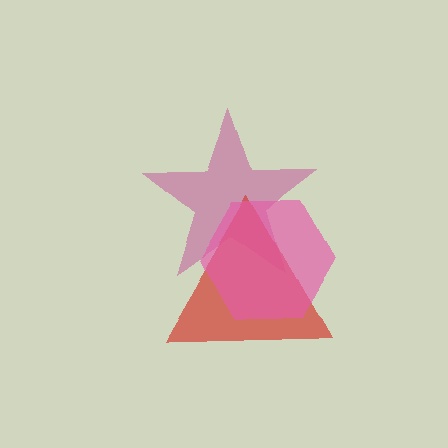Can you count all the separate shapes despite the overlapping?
Yes, there are 3 separate shapes.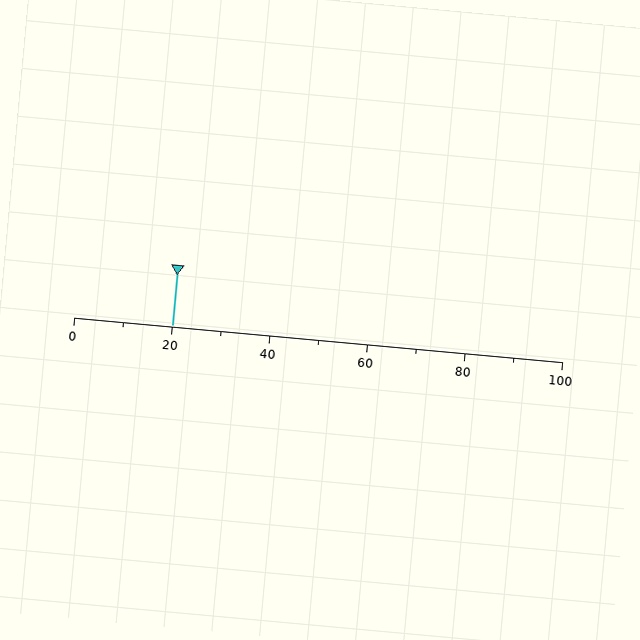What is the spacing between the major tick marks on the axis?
The major ticks are spaced 20 apart.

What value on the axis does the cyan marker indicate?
The marker indicates approximately 20.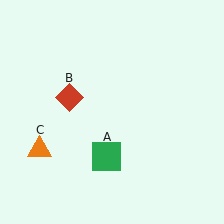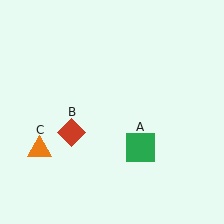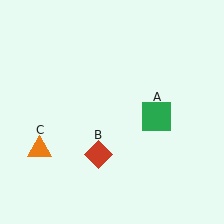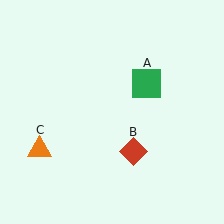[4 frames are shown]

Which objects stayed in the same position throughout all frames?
Orange triangle (object C) remained stationary.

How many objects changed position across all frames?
2 objects changed position: green square (object A), red diamond (object B).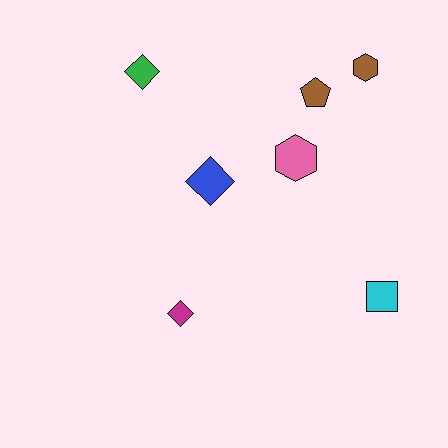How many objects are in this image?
There are 7 objects.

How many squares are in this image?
There is 1 square.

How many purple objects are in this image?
There are no purple objects.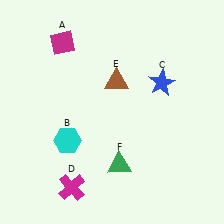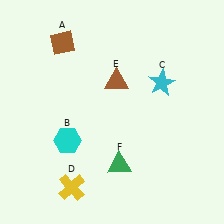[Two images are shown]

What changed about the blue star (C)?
In Image 1, C is blue. In Image 2, it changed to cyan.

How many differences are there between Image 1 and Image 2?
There are 3 differences between the two images.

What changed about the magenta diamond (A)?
In Image 1, A is magenta. In Image 2, it changed to brown.